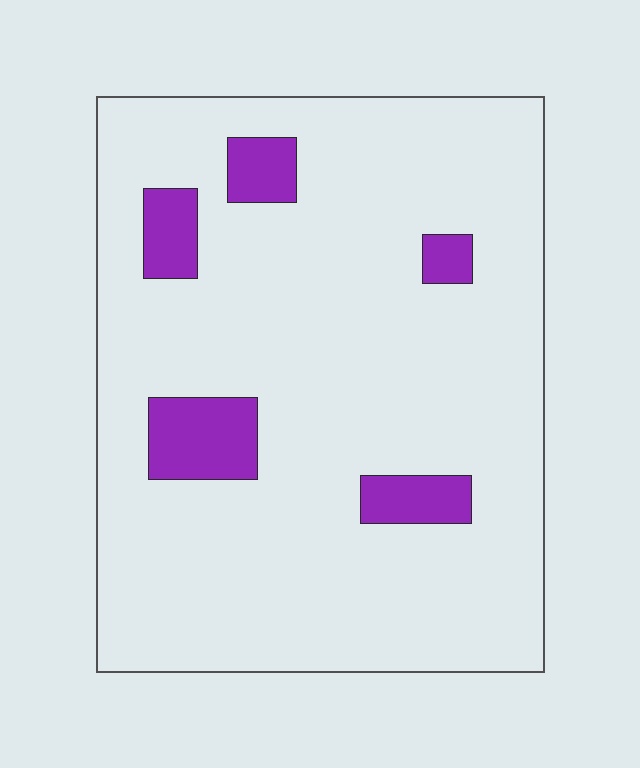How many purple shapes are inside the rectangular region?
5.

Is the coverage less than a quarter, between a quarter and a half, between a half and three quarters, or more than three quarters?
Less than a quarter.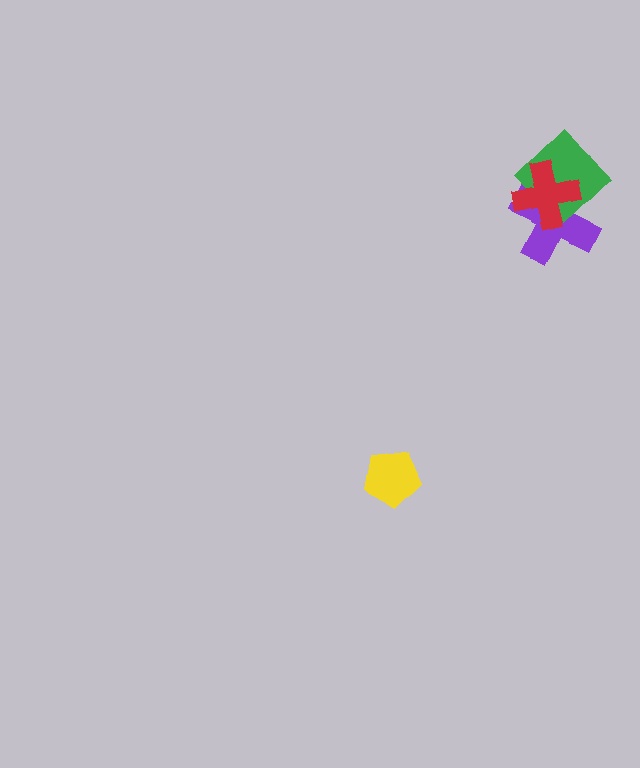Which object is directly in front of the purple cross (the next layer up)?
The green diamond is directly in front of the purple cross.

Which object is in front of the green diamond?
The red cross is in front of the green diamond.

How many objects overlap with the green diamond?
2 objects overlap with the green diamond.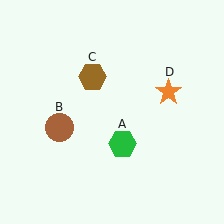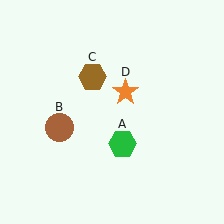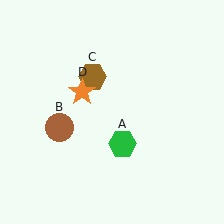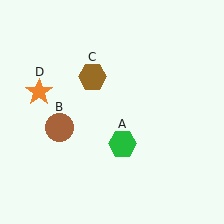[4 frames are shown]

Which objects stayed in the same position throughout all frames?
Green hexagon (object A) and brown circle (object B) and brown hexagon (object C) remained stationary.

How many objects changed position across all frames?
1 object changed position: orange star (object D).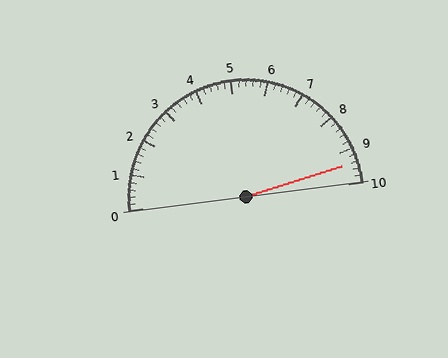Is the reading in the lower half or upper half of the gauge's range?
The reading is in the upper half of the range (0 to 10).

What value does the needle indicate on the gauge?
The needle indicates approximately 9.4.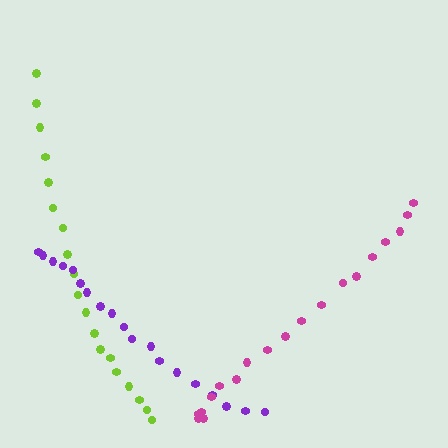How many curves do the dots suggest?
There are 3 distinct paths.